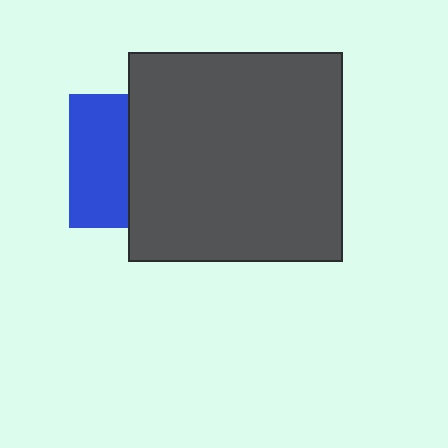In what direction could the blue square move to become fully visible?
The blue square could move left. That would shift it out from behind the dark gray rectangle entirely.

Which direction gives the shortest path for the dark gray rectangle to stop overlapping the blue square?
Moving right gives the shortest separation.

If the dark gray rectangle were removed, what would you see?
You would see the complete blue square.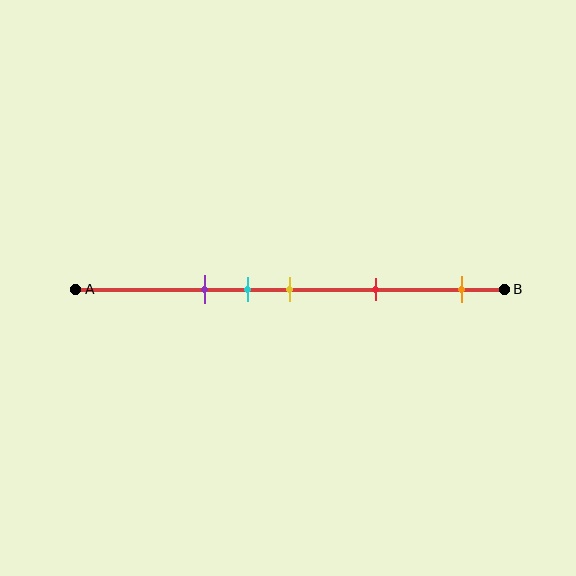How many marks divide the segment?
There are 5 marks dividing the segment.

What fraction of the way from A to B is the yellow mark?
The yellow mark is approximately 50% (0.5) of the way from A to B.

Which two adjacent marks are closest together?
The cyan and yellow marks are the closest adjacent pair.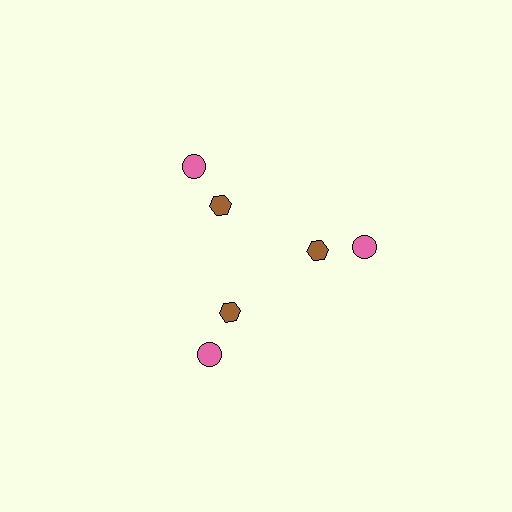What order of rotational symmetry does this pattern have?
This pattern has 3-fold rotational symmetry.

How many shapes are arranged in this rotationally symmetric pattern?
There are 6 shapes, arranged in 3 groups of 2.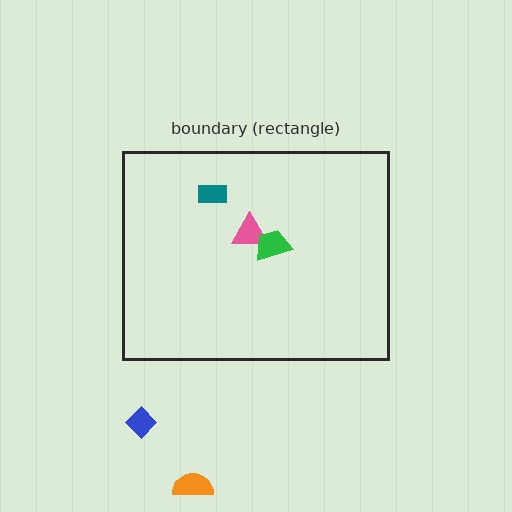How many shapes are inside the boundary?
3 inside, 2 outside.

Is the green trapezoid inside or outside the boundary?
Inside.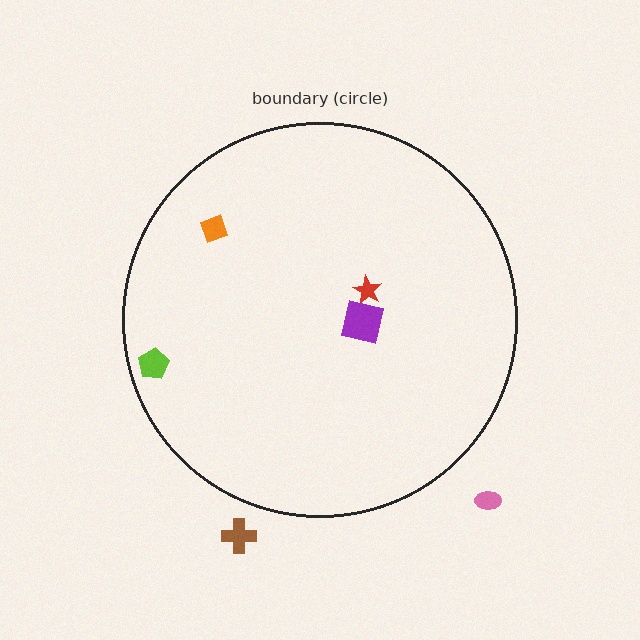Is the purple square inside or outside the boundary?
Inside.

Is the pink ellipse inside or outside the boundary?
Outside.